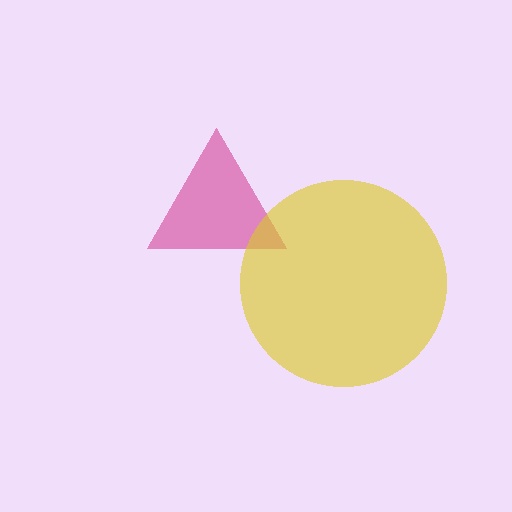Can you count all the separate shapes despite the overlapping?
Yes, there are 2 separate shapes.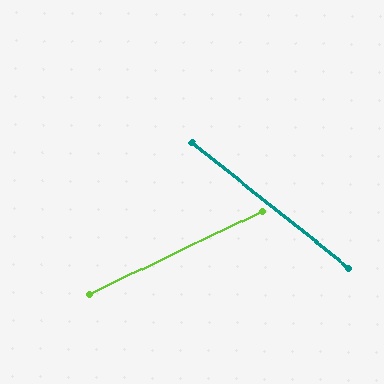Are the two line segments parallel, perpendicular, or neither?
Neither parallel nor perpendicular — they differ by about 64°.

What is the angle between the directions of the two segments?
Approximately 64 degrees.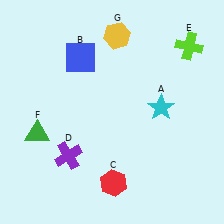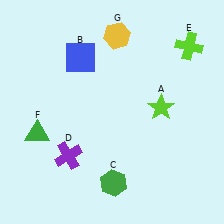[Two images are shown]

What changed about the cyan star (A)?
In Image 1, A is cyan. In Image 2, it changed to lime.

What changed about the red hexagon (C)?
In Image 1, C is red. In Image 2, it changed to green.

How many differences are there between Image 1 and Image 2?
There are 2 differences between the two images.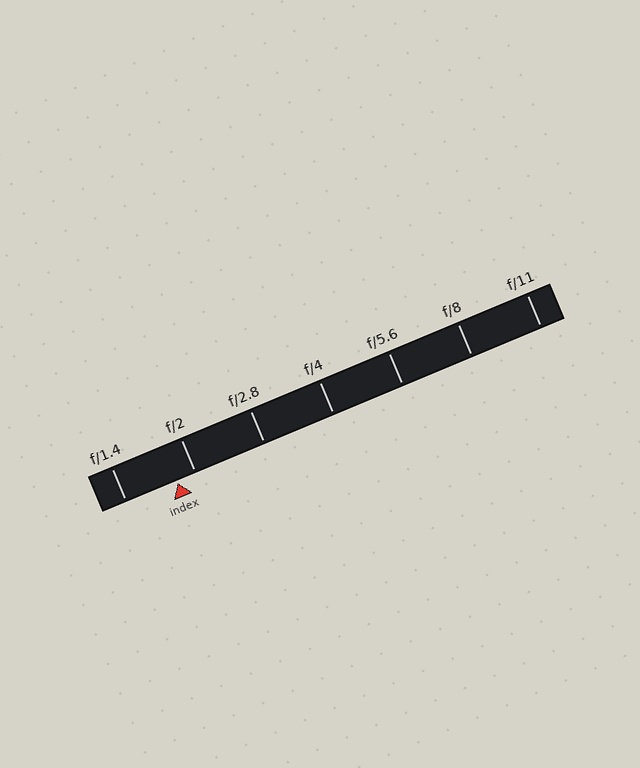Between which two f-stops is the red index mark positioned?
The index mark is between f/1.4 and f/2.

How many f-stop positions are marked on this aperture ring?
There are 7 f-stop positions marked.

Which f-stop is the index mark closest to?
The index mark is closest to f/2.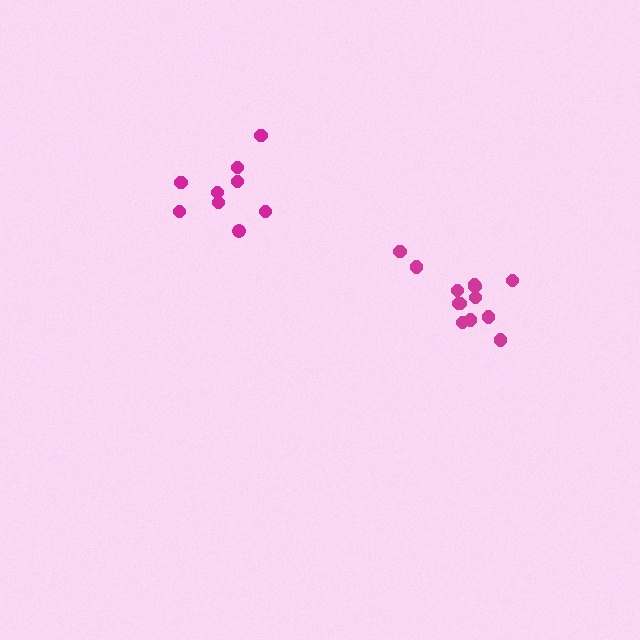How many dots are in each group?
Group 1: 13 dots, Group 2: 9 dots (22 total).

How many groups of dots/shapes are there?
There are 2 groups.